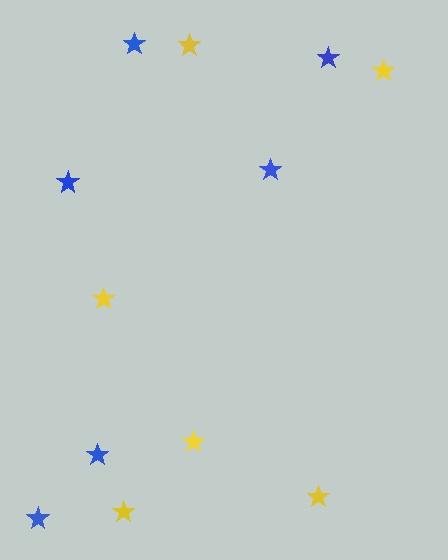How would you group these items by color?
There are 2 groups: one group of blue stars (6) and one group of yellow stars (6).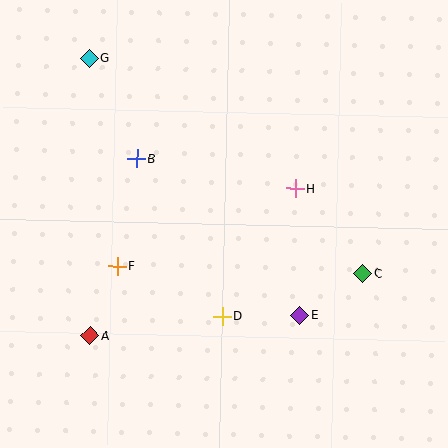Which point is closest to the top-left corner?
Point G is closest to the top-left corner.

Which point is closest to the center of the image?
Point H at (295, 188) is closest to the center.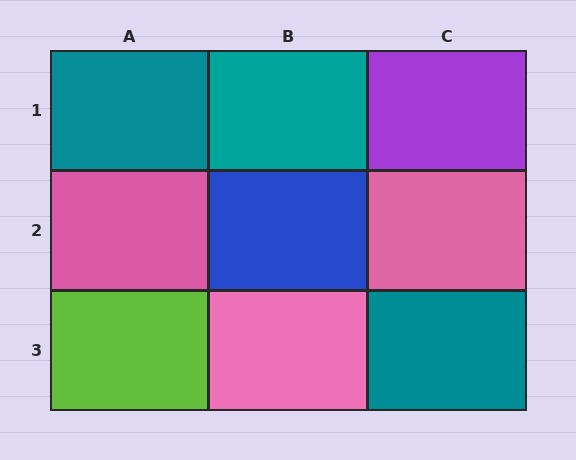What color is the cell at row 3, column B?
Pink.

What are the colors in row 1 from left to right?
Teal, teal, purple.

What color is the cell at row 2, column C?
Pink.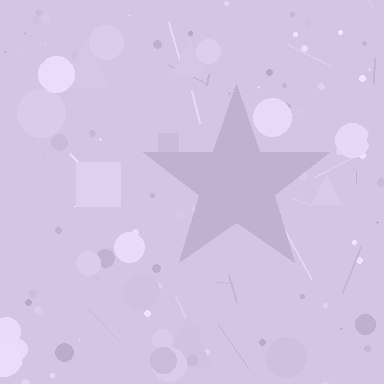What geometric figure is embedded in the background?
A star is embedded in the background.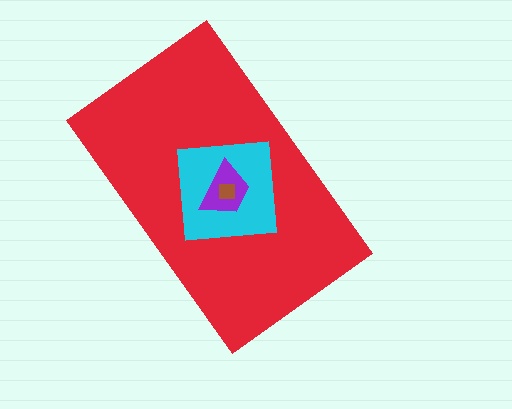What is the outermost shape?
The red rectangle.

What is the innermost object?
The brown square.